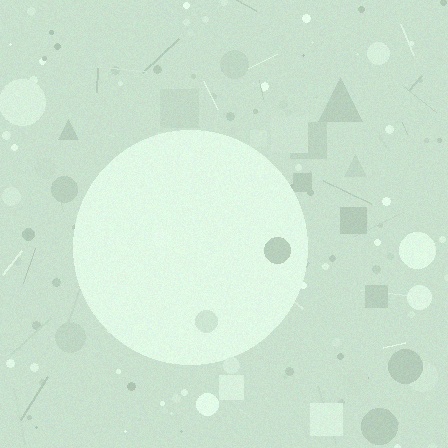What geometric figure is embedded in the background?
A circle is embedded in the background.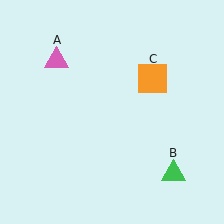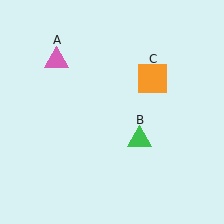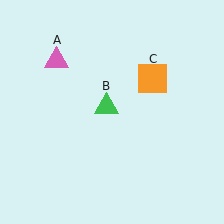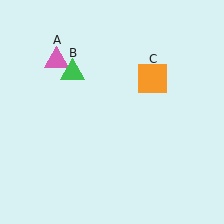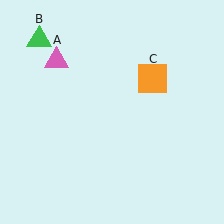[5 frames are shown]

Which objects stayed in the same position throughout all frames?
Pink triangle (object A) and orange square (object C) remained stationary.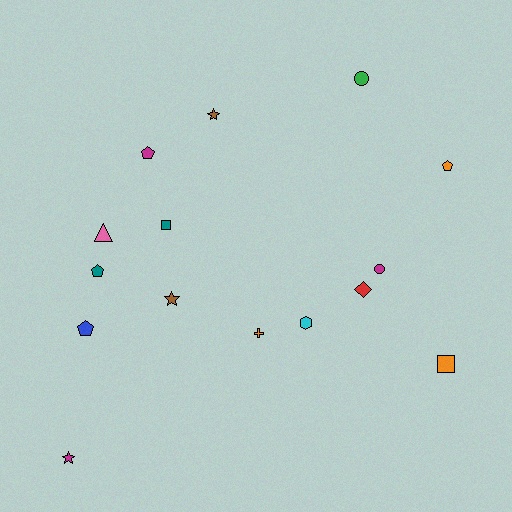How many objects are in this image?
There are 15 objects.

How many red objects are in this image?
There is 1 red object.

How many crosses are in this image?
There is 1 cross.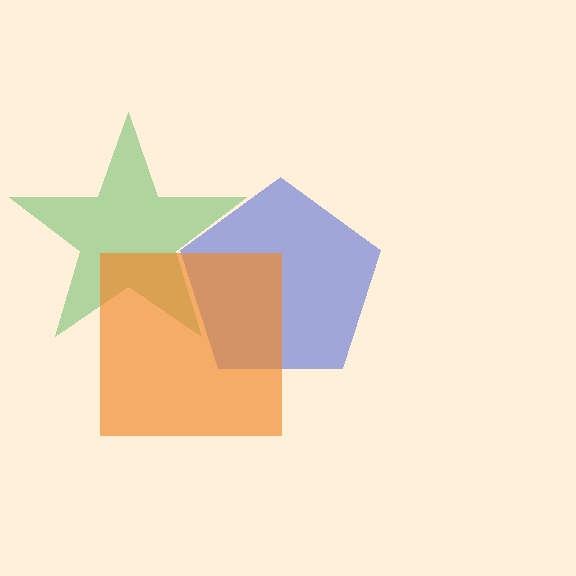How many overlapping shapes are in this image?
There are 3 overlapping shapes in the image.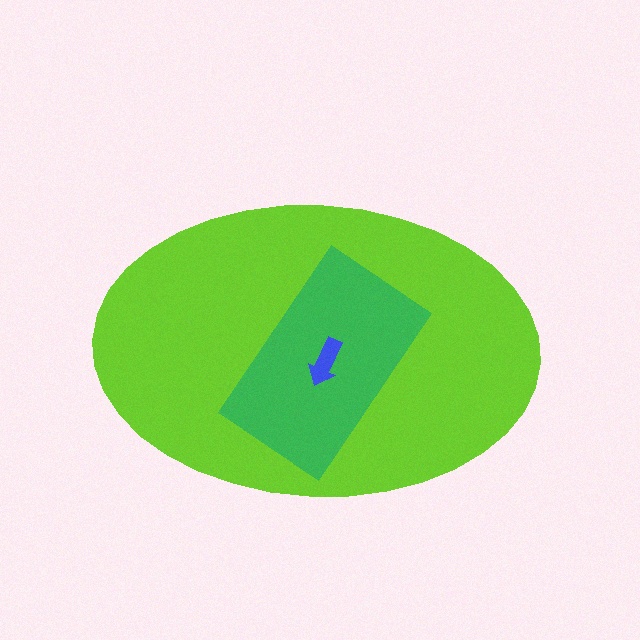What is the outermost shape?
The lime ellipse.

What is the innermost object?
The blue arrow.